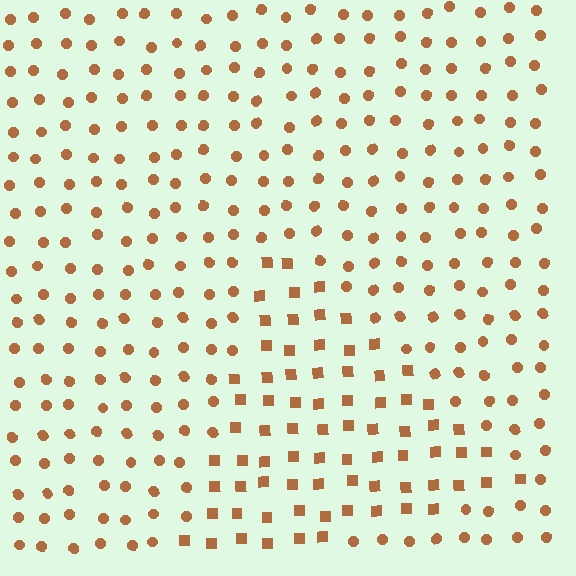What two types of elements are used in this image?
The image uses squares inside the triangle region and circles outside it.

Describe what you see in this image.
The image is filled with small brown elements arranged in a uniform grid. A triangle-shaped region contains squares, while the surrounding area contains circles. The boundary is defined purely by the change in element shape.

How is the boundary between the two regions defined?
The boundary is defined by a change in element shape: squares inside vs. circles outside. All elements share the same color and spacing.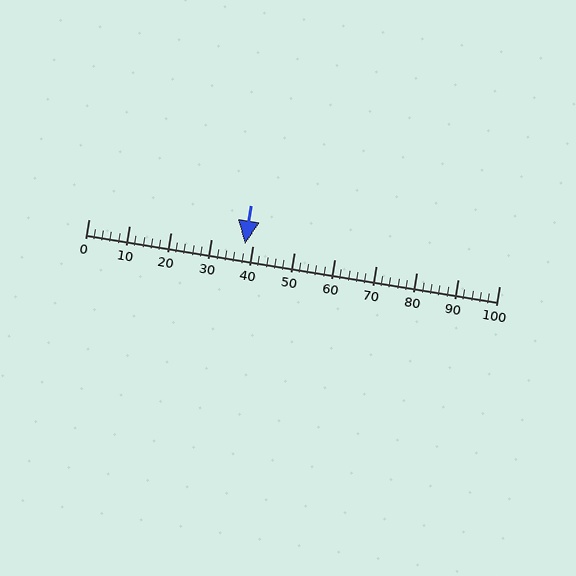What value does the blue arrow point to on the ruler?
The blue arrow points to approximately 38.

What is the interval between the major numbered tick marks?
The major tick marks are spaced 10 units apart.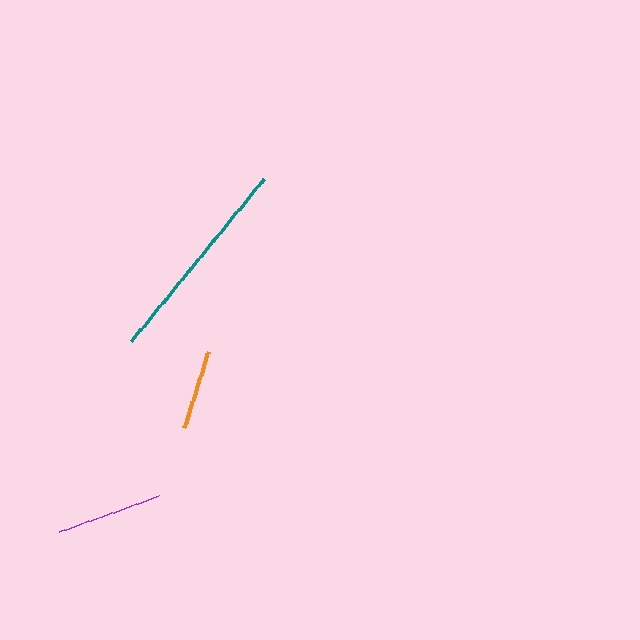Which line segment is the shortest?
The orange line is the shortest at approximately 80 pixels.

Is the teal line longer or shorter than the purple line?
The teal line is longer than the purple line.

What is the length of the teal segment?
The teal segment is approximately 210 pixels long.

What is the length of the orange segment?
The orange segment is approximately 80 pixels long.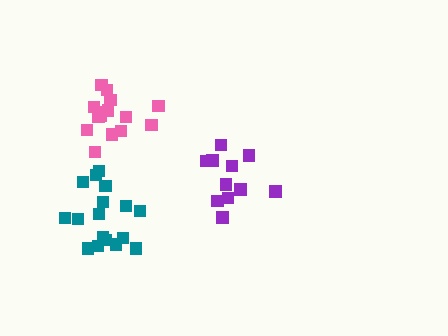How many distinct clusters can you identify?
There are 3 distinct clusters.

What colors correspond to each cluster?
The clusters are colored: pink, teal, purple.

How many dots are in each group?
Group 1: 16 dots, Group 2: 17 dots, Group 3: 11 dots (44 total).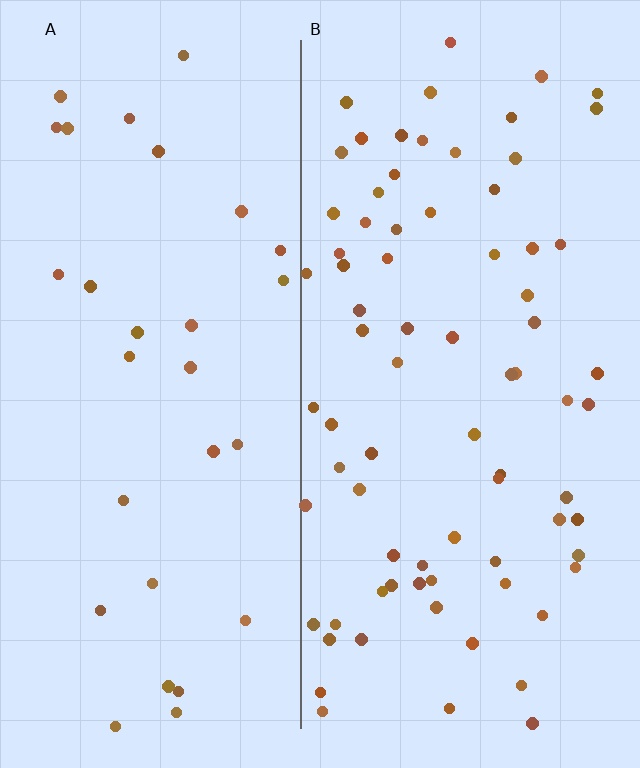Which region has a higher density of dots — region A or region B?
B (the right).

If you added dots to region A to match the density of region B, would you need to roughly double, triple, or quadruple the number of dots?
Approximately triple.